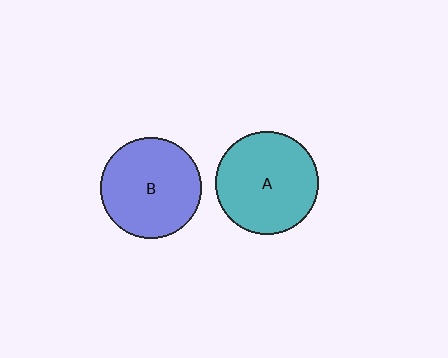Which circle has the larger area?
Circle A (teal).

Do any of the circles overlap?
No, none of the circles overlap.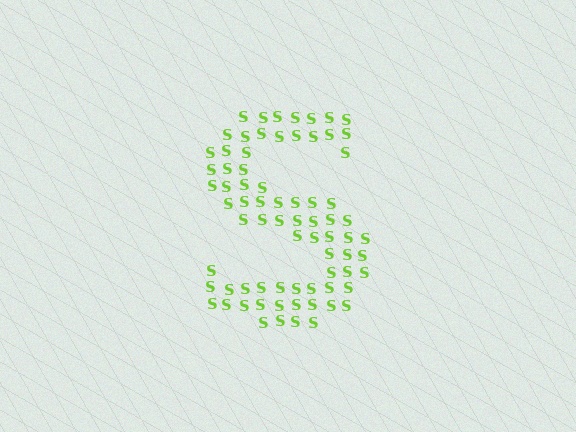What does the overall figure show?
The overall figure shows the letter S.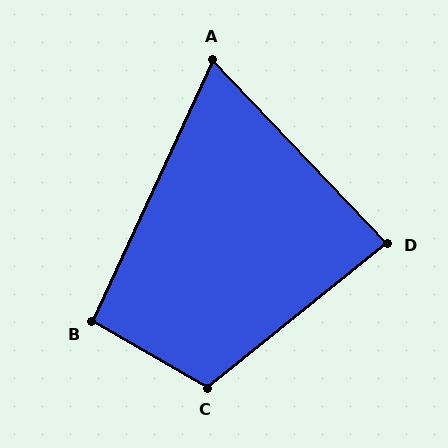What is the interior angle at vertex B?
Approximately 95 degrees (approximately right).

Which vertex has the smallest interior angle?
A, at approximately 68 degrees.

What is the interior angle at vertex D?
Approximately 85 degrees (approximately right).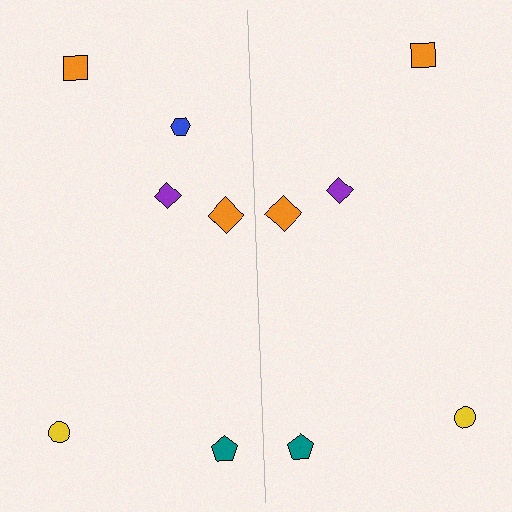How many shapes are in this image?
There are 11 shapes in this image.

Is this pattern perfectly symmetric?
No, the pattern is not perfectly symmetric. A blue hexagon is missing from the right side.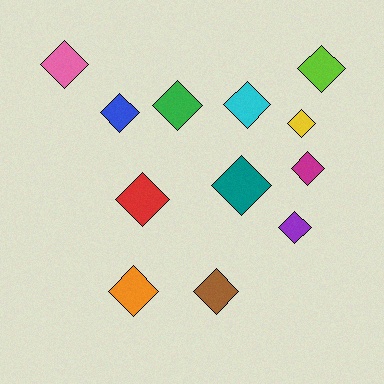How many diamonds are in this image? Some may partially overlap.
There are 12 diamonds.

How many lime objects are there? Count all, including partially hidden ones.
There is 1 lime object.